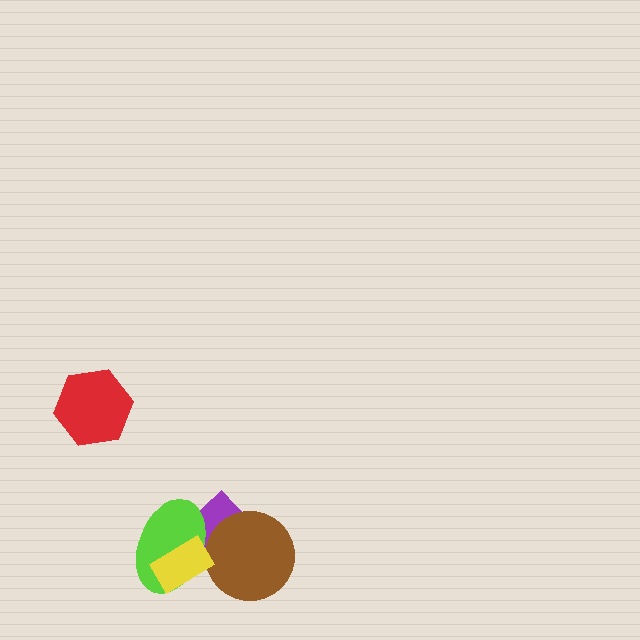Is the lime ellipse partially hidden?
Yes, it is partially covered by another shape.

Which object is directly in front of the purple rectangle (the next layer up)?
The brown circle is directly in front of the purple rectangle.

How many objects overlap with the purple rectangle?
3 objects overlap with the purple rectangle.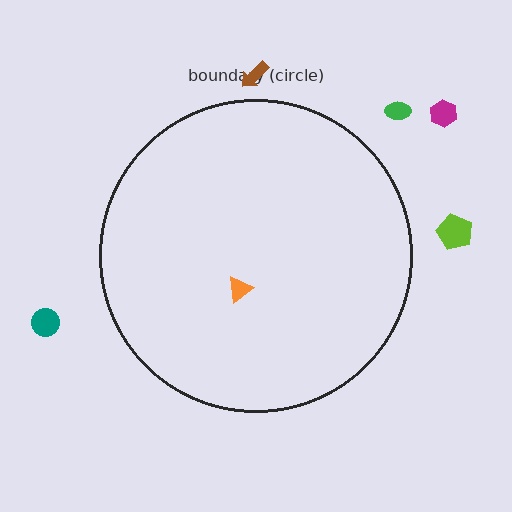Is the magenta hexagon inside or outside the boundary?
Outside.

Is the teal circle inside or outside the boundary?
Outside.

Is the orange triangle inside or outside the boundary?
Inside.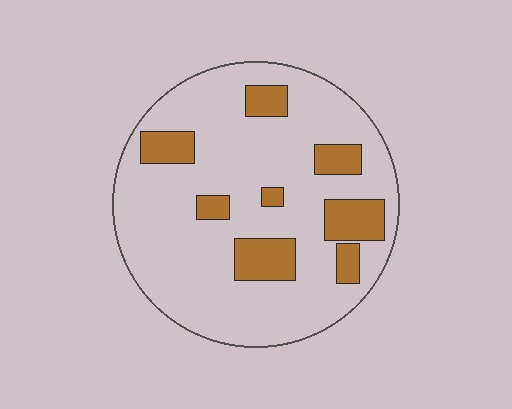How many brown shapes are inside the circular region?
8.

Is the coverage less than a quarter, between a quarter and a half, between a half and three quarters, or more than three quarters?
Less than a quarter.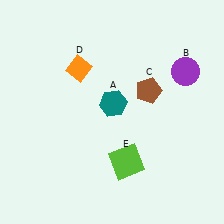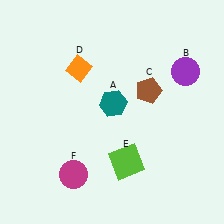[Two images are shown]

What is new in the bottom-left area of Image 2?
A magenta circle (F) was added in the bottom-left area of Image 2.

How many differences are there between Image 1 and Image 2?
There is 1 difference between the two images.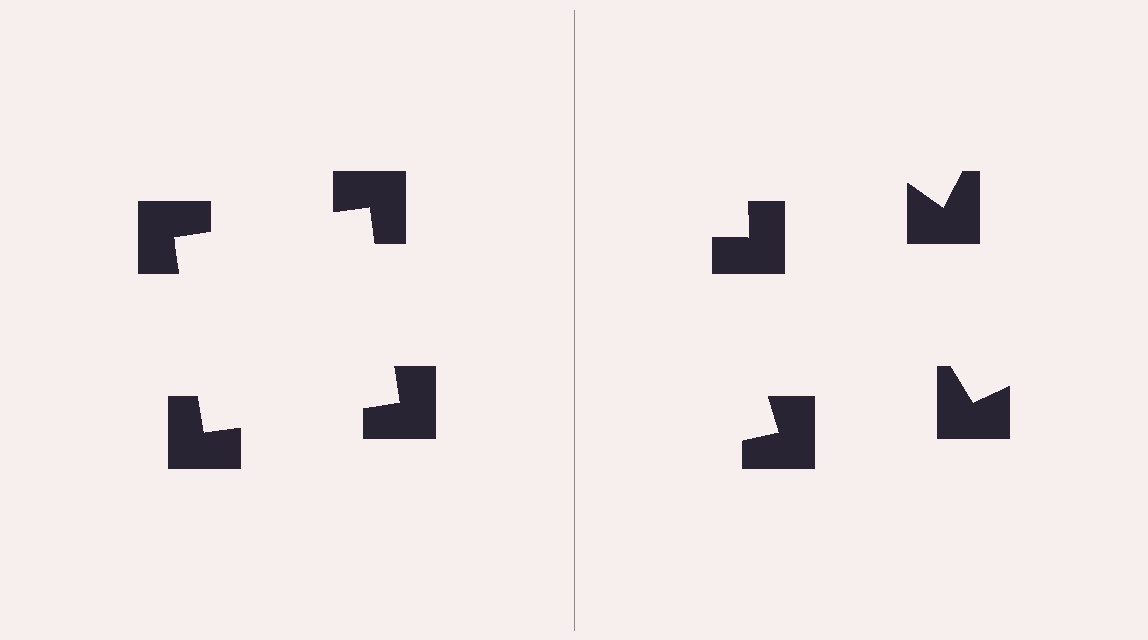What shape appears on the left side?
An illusory square.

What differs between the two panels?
The notched squares are positioned identically on both sides; only the wedge orientations differ. On the left they align to a square; on the right they are misaligned.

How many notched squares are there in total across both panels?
8 — 4 on each side.